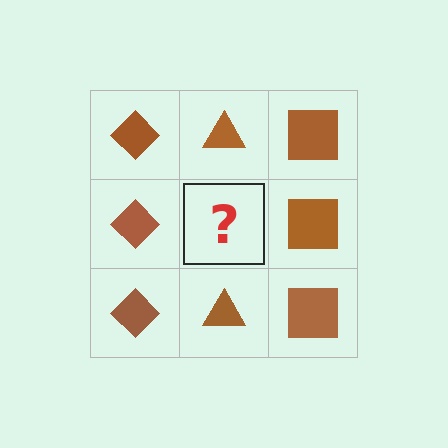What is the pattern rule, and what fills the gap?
The rule is that each column has a consistent shape. The gap should be filled with a brown triangle.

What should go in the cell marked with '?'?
The missing cell should contain a brown triangle.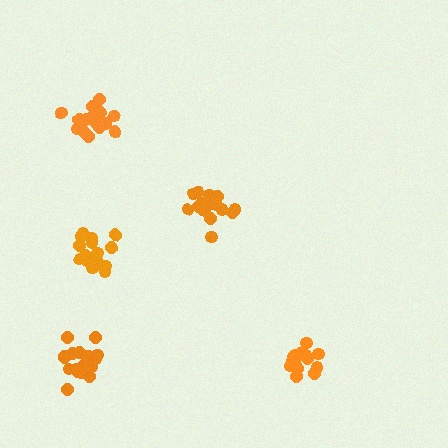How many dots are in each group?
Group 1: 19 dots, Group 2: 17 dots, Group 3: 19 dots, Group 4: 16 dots, Group 5: 20 dots (91 total).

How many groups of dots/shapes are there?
There are 5 groups.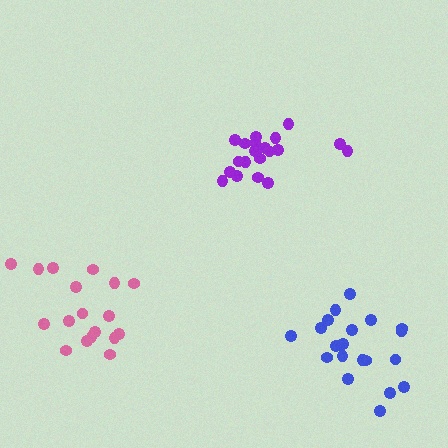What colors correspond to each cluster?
The clusters are colored: purple, pink, blue.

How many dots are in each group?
Group 1: 20 dots, Group 2: 18 dots, Group 3: 20 dots (58 total).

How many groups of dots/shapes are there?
There are 3 groups.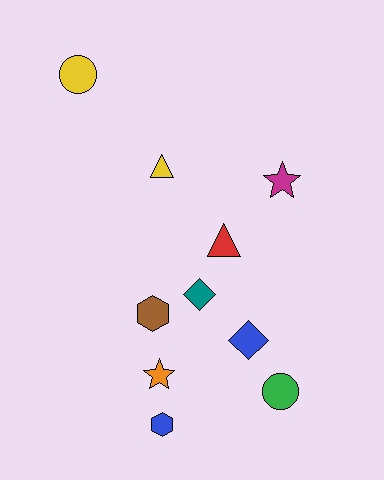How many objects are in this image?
There are 10 objects.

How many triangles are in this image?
There are 2 triangles.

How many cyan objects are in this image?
There are no cyan objects.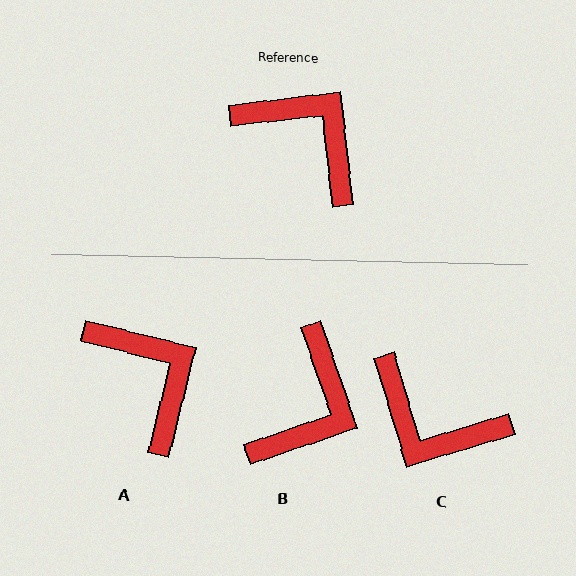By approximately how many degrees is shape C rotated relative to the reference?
Approximately 170 degrees clockwise.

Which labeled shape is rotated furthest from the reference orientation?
C, about 170 degrees away.